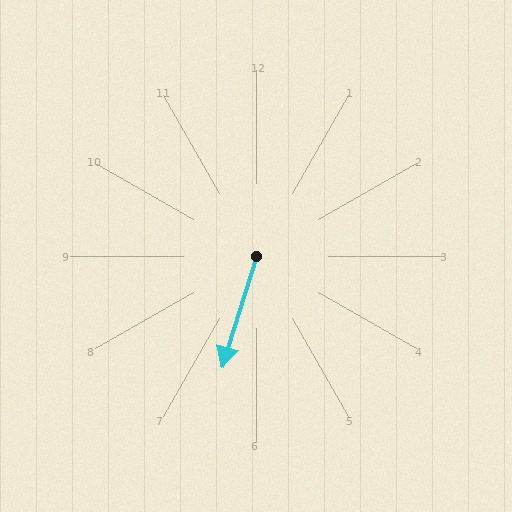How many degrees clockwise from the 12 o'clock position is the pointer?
Approximately 197 degrees.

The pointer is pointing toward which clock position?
Roughly 7 o'clock.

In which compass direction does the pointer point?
South.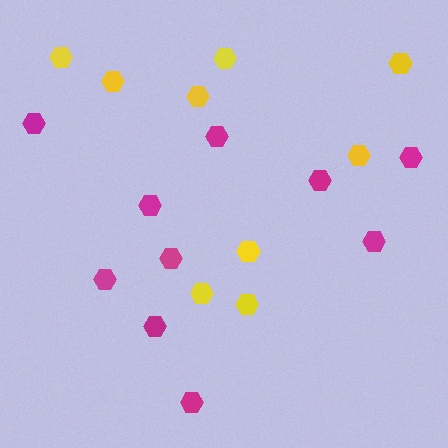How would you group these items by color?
There are 2 groups: one group of yellow hexagons (9) and one group of magenta hexagons (10).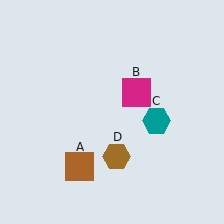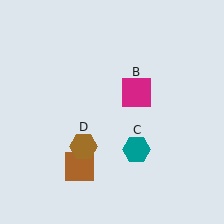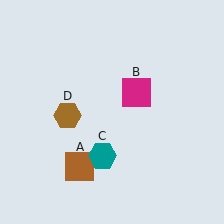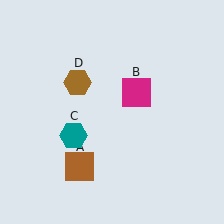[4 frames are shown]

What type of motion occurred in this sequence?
The teal hexagon (object C), brown hexagon (object D) rotated clockwise around the center of the scene.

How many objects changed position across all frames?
2 objects changed position: teal hexagon (object C), brown hexagon (object D).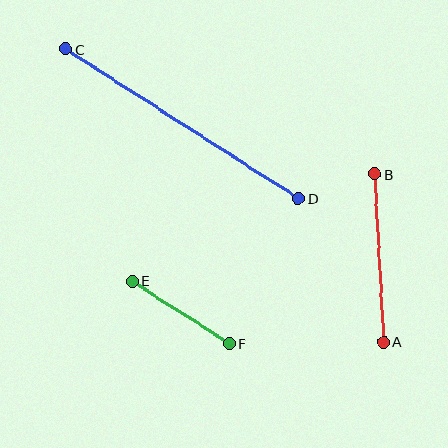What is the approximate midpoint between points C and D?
The midpoint is at approximately (182, 124) pixels.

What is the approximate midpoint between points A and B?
The midpoint is at approximately (379, 258) pixels.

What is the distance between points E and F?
The distance is approximately 116 pixels.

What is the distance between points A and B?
The distance is approximately 168 pixels.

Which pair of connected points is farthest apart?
Points C and D are farthest apart.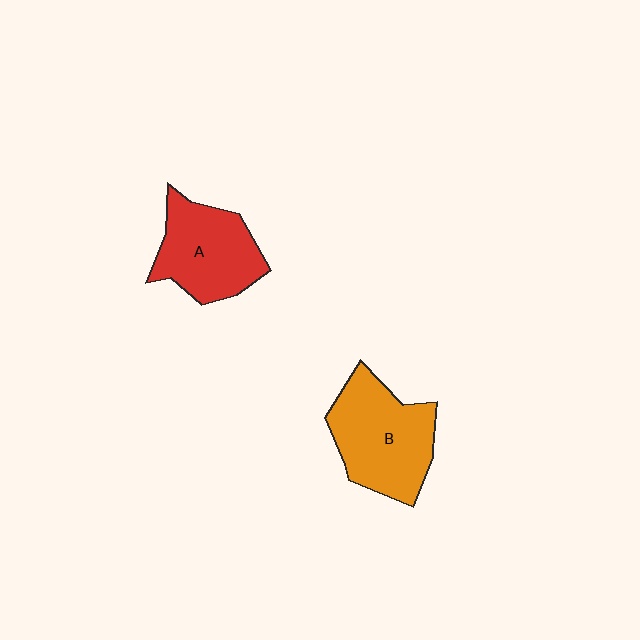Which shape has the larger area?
Shape B (orange).